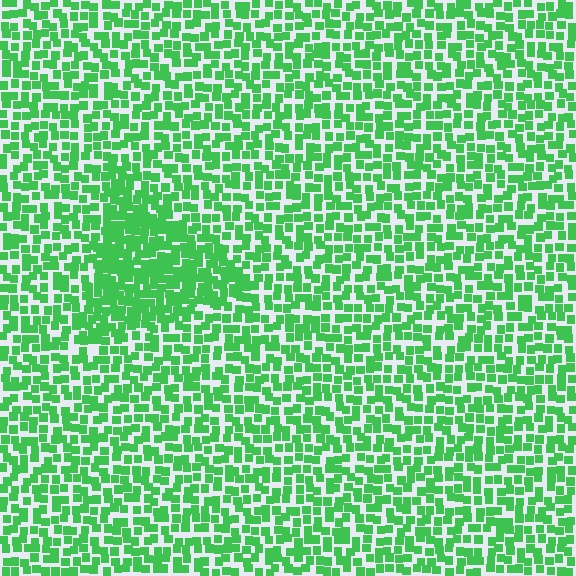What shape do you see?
I see a triangle.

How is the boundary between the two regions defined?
The boundary is defined by a change in element density (approximately 1.7x ratio). All elements are the same color, size, and shape.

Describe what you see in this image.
The image contains small green elements arranged at two different densities. A triangle-shaped region is visible where the elements are more densely packed than the surrounding area.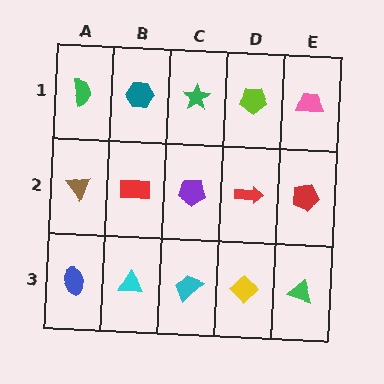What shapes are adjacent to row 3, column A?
A brown triangle (row 2, column A), a cyan triangle (row 3, column B).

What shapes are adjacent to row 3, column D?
A red arrow (row 2, column D), a cyan trapezoid (row 3, column C), a green triangle (row 3, column E).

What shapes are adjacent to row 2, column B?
A teal hexagon (row 1, column B), a cyan triangle (row 3, column B), a brown triangle (row 2, column A), a purple pentagon (row 2, column C).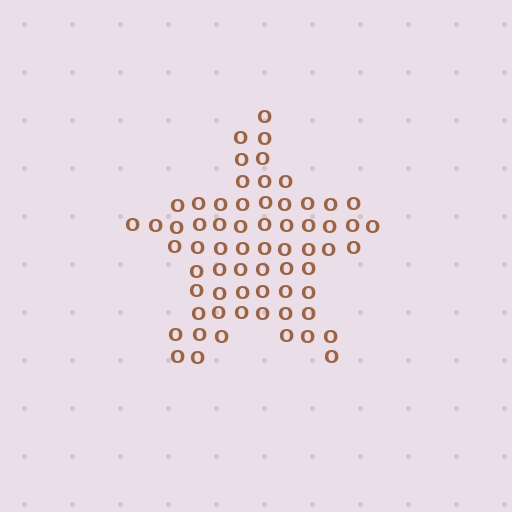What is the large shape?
The large shape is a star.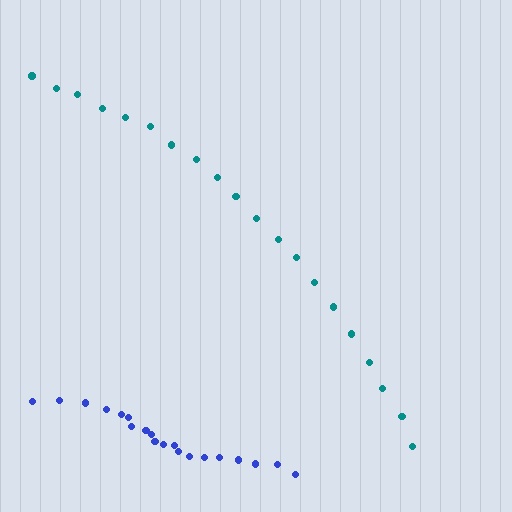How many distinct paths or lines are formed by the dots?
There are 2 distinct paths.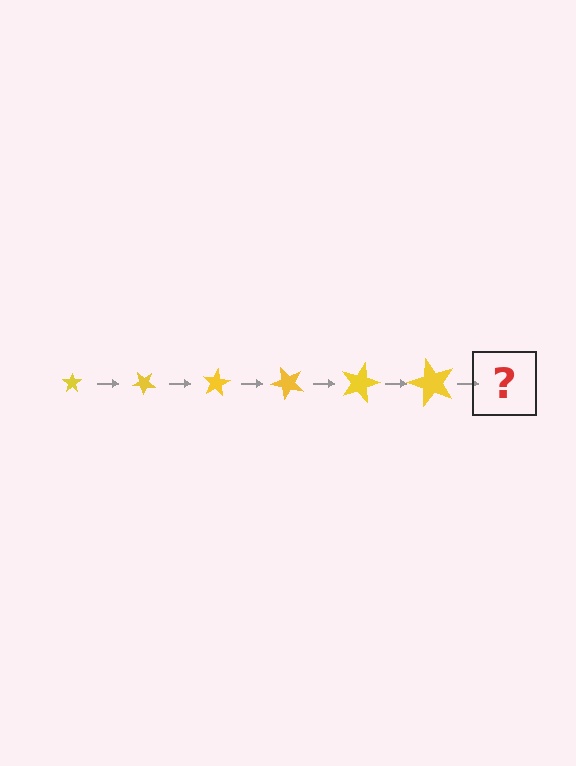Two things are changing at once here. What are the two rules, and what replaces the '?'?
The two rules are that the star grows larger each step and it rotates 40 degrees each step. The '?' should be a star, larger than the previous one and rotated 240 degrees from the start.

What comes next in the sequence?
The next element should be a star, larger than the previous one and rotated 240 degrees from the start.